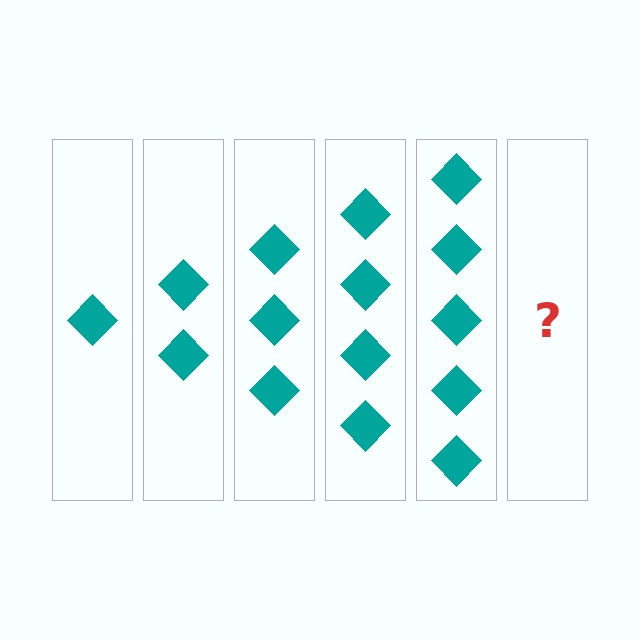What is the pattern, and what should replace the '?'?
The pattern is that each step adds one more diamond. The '?' should be 6 diamonds.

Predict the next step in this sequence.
The next step is 6 diamonds.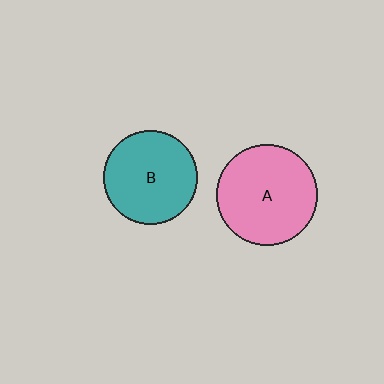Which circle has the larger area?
Circle A (pink).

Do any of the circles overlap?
No, none of the circles overlap.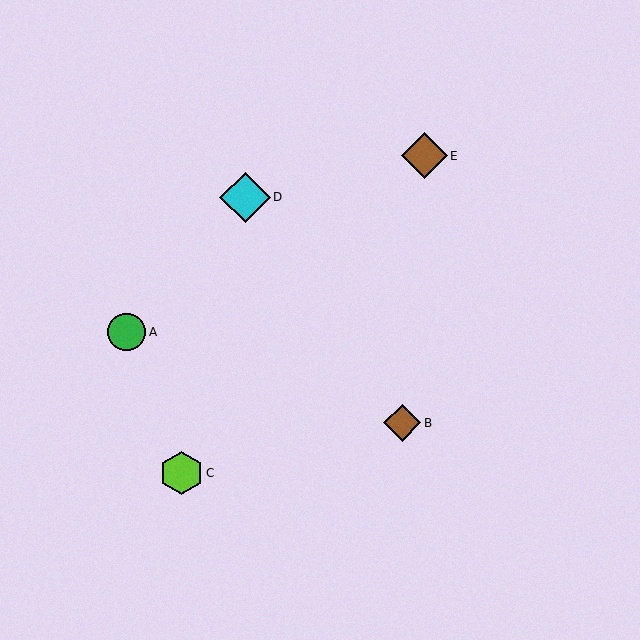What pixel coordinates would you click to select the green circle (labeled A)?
Click at (127, 332) to select the green circle A.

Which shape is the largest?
The cyan diamond (labeled D) is the largest.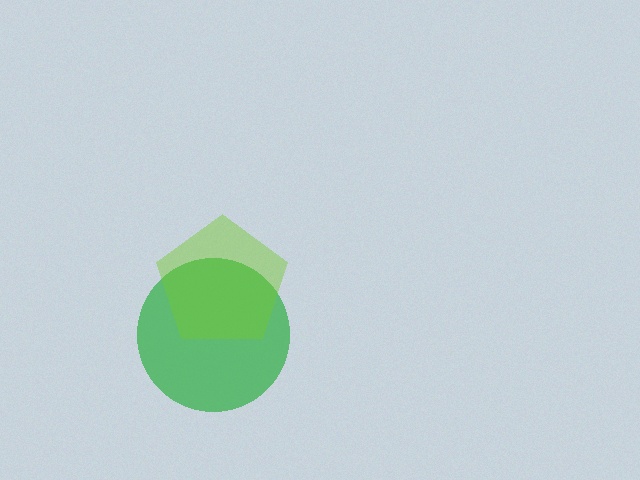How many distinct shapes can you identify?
There are 2 distinct shapes: a green circle, a lime pentagon.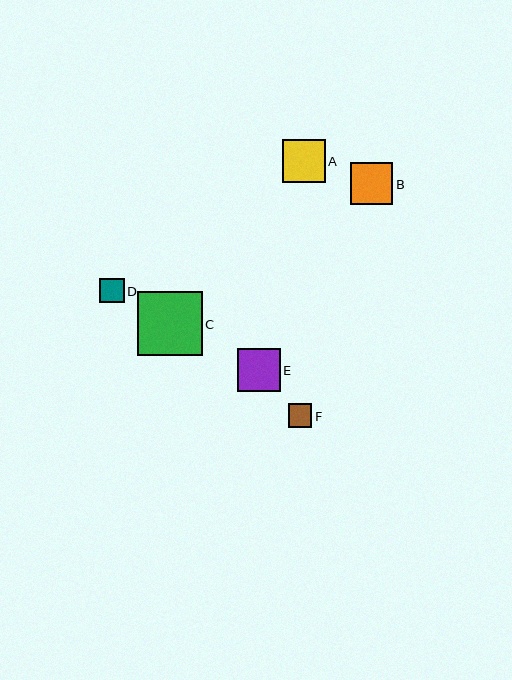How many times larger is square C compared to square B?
Square C is approximately 1.5 times the size of square B.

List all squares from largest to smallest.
From largest to smallest: C, A, E, B, D, F.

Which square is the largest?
Square C is the largest with a size of approximately 64 pixels.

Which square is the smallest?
Square F is the smallest with a size of approximately 24 pixels.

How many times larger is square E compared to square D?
Square E is approximately 1.7 times the size of square D.